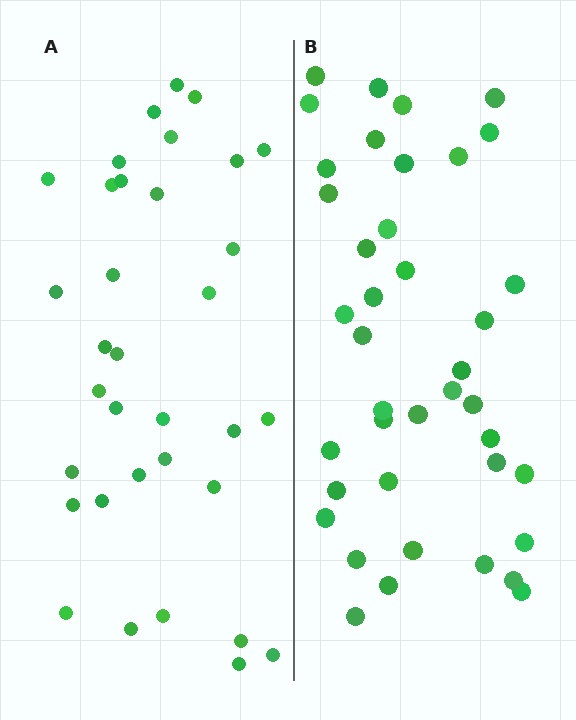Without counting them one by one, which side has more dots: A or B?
Region B (the right region) has more dots.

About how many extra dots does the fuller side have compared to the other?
Region B has about 6 more dots than region A.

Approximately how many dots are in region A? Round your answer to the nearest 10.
About 30 dots. (The exact count is 34, which rounds to 30.)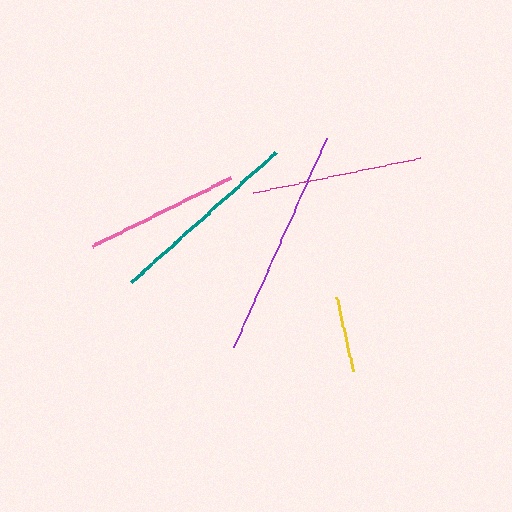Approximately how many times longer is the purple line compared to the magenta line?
The purple line is approximately 1.3 times the length of the magenta line.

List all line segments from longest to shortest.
From longest to shortest: purple, teal, magenta, pink, yellow.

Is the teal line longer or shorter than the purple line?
The purple line is longer than the teal line.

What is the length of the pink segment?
The pink segment is approximately 155 pixels long.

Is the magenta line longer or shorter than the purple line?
The purple line is longer than the magenta line.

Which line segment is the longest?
The purple line is the longest at approximately 228 pixels.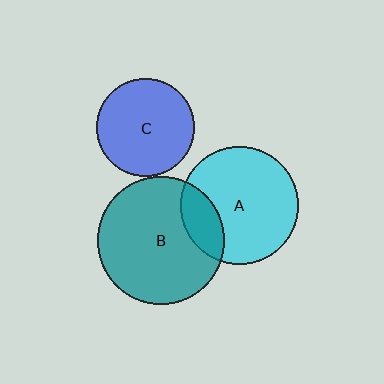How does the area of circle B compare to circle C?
Approximately 1.7 times.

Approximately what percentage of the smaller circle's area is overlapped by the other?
Approximately 20%.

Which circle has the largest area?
Circle B (teal).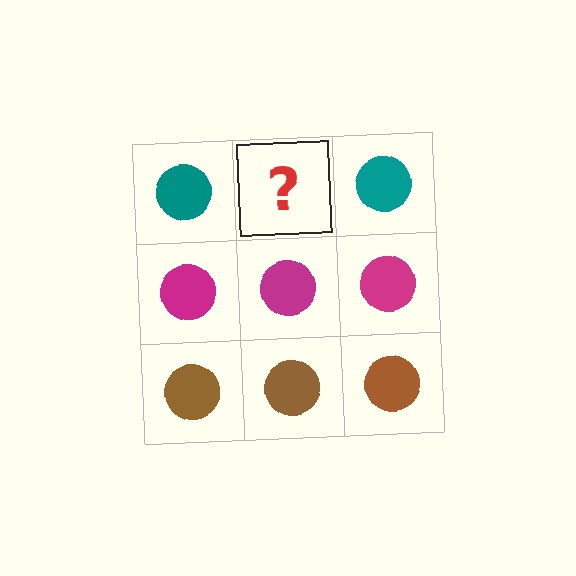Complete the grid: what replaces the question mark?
The question mark should be replaced with a teal circle.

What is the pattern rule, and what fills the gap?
The rule is that each row has a consistent color. The gap should be filled with a teal circle.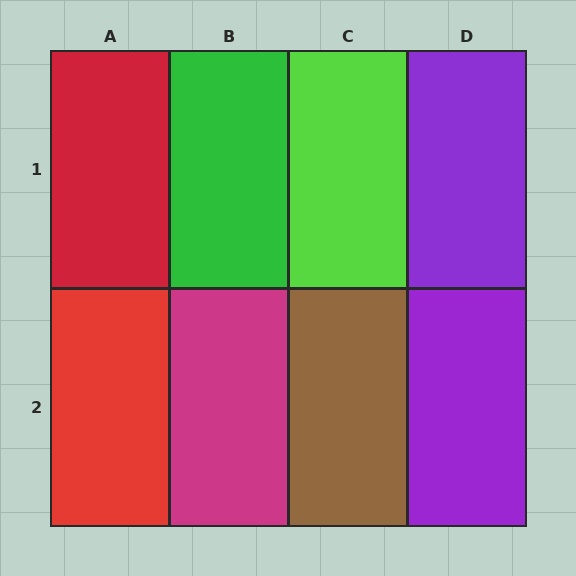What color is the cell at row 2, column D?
Purple.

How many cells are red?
2 cells are red.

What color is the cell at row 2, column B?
Magenta.